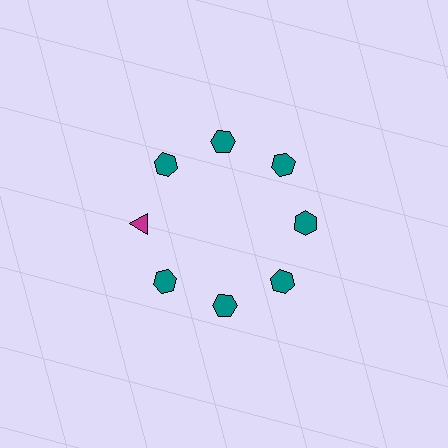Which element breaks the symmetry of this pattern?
The magenta triangle at roughly the 9 o'clock position breaks the symmetry. All other shapes are teal hexagons.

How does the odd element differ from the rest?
It differs in both color (magenta instead of teal) and shape (triangle instead of hexagon).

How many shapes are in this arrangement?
There are 8 shapes arranged in a ring pattern.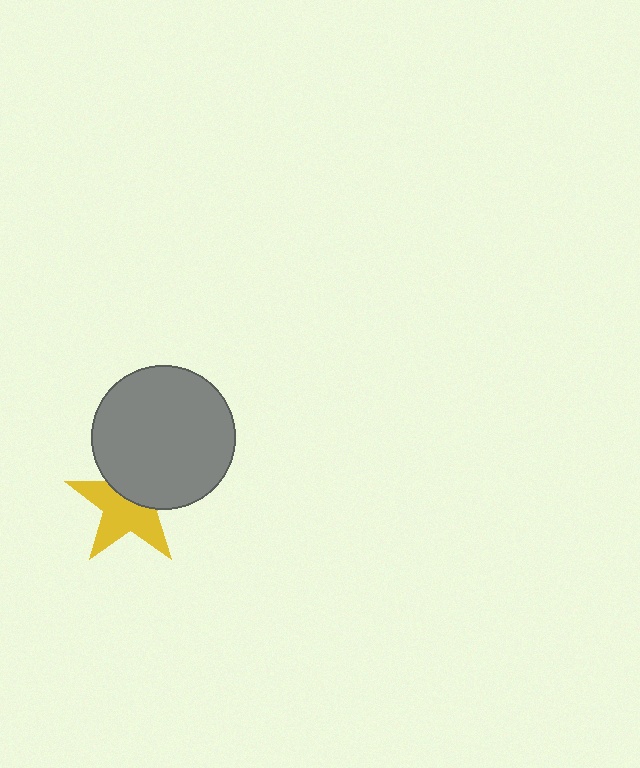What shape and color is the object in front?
The object in front is a gray circle.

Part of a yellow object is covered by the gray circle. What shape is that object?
It is a star.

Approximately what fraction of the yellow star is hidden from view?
Roughly 42% of the yellow star is hidden behind the gray circle.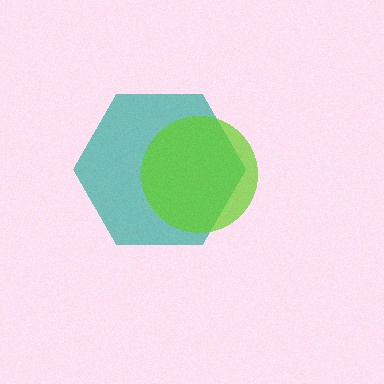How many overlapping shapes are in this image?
There are 2 overlapping shapes in the image.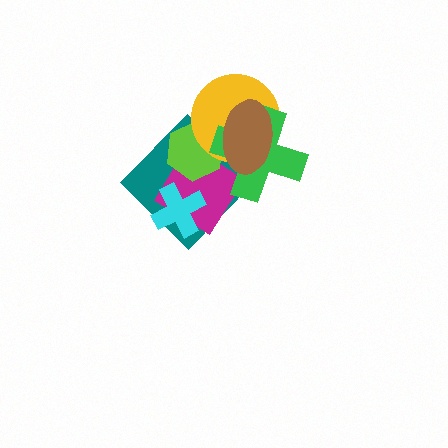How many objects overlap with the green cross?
5 objects overlap with the green cross.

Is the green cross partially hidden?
Yes, it is partially covered by another shape.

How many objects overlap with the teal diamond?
6 objects overlap with the teal diamond.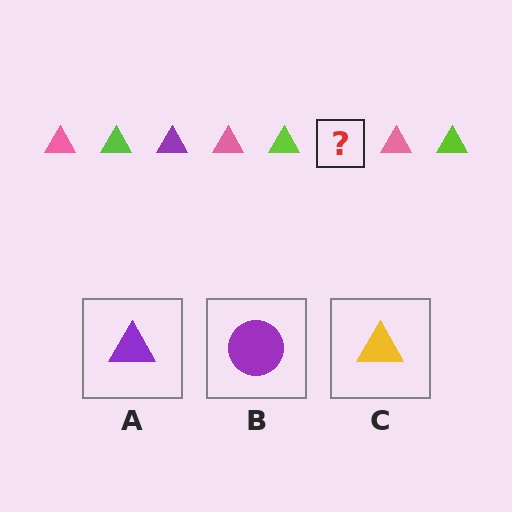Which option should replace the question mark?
Option A.